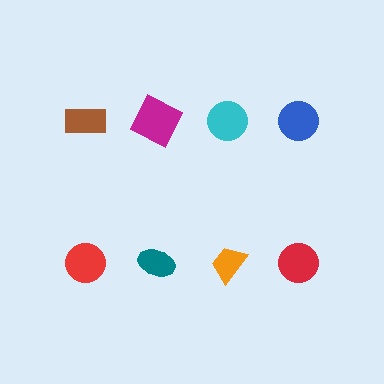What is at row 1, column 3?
A cyan circle.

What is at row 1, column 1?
A brown rectangle.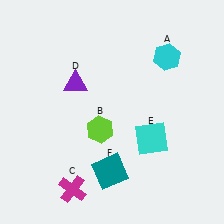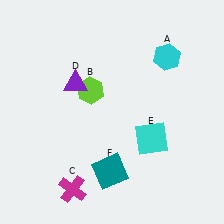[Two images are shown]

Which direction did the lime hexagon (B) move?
The lime hexagon (B) moved up.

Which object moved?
The lime hexagon (B) moved up.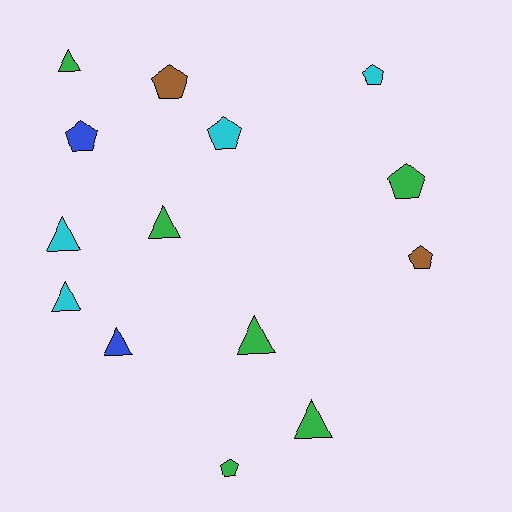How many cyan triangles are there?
There are 2 cyan triangles.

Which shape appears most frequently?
Triangle, with 7 objects.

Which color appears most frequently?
Green, with 6 objects.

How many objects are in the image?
There are 14 objects.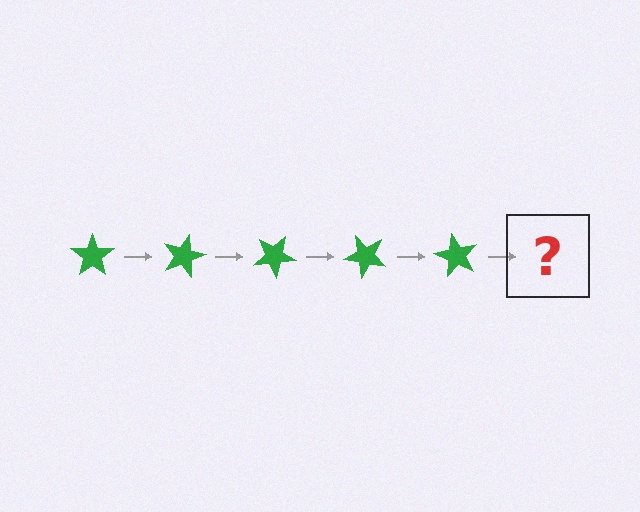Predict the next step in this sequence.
The next step is a green star rotated 75 degrees.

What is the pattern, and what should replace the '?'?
The pattern is that the star rotates 15 degrees each step. The '?' should be a green star rotated 75 degrees.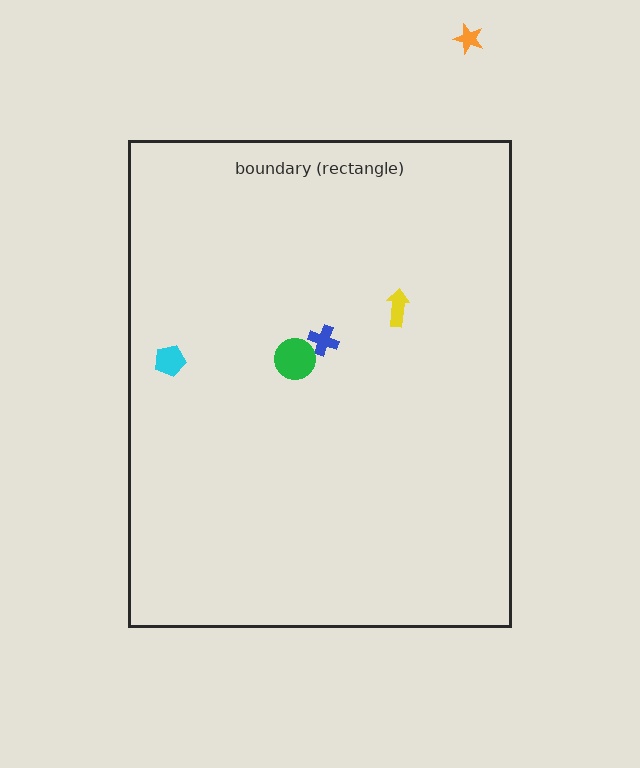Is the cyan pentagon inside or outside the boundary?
Inside.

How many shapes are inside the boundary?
4 inside, 1 outside.